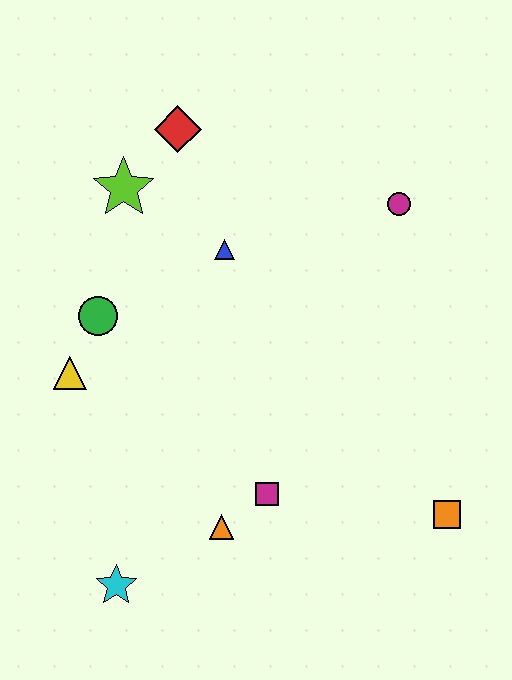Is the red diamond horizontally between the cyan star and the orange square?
Yes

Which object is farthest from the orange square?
The red diamond is farthest from the orange square.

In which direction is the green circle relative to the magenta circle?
The green circle is to the left of the magenta circle.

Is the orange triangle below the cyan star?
No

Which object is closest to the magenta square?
The orange triangle is closest to the magenta square.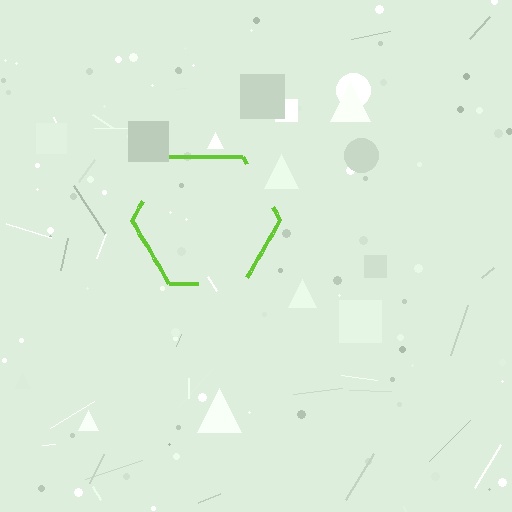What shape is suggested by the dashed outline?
The dashed outline suggests a hexagon.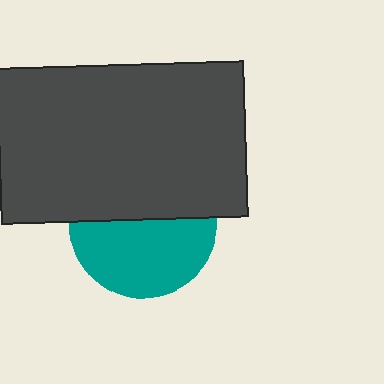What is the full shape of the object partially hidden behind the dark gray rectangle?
The partially hidden object is a teal circle.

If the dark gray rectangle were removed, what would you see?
You would see the complete teal circle.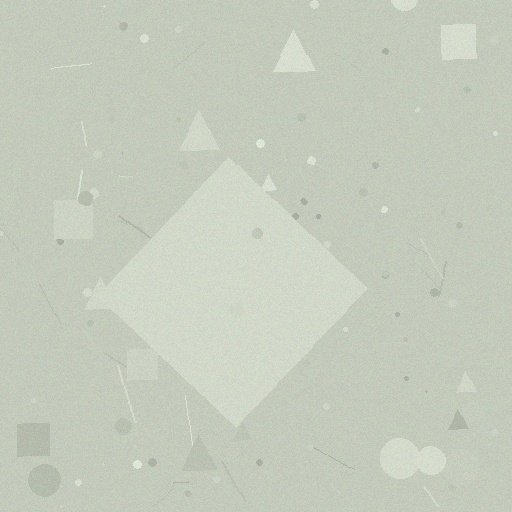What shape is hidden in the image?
A diamond is hidden in the image.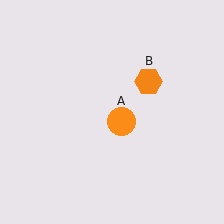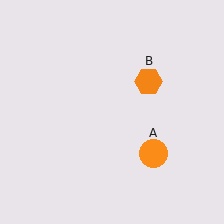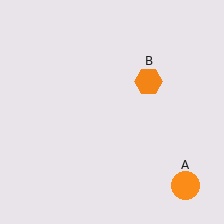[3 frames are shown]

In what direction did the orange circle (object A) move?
The orange circle (object A) moved down and to the right.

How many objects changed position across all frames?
1 object changed position: orange circle (object A).